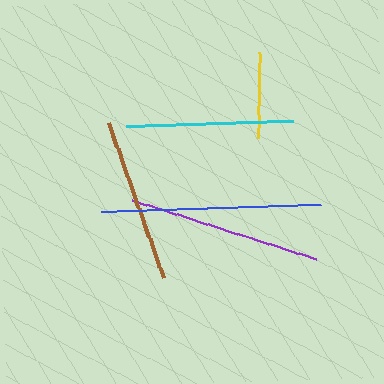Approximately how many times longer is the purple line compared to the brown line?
The purple line is approximately 1.2 times the length of the brown line.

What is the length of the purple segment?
The purple segment is approximately 194 pixels long.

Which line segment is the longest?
The blue line is the longest at approximately 220 pixels.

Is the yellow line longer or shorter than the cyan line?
The cyan line is longer than the yellow line.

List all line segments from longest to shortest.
From longest to shortest: blue, purple, cyan, brown, yellow.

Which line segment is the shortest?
The yellow line is the shortest at approximately 86 pixels.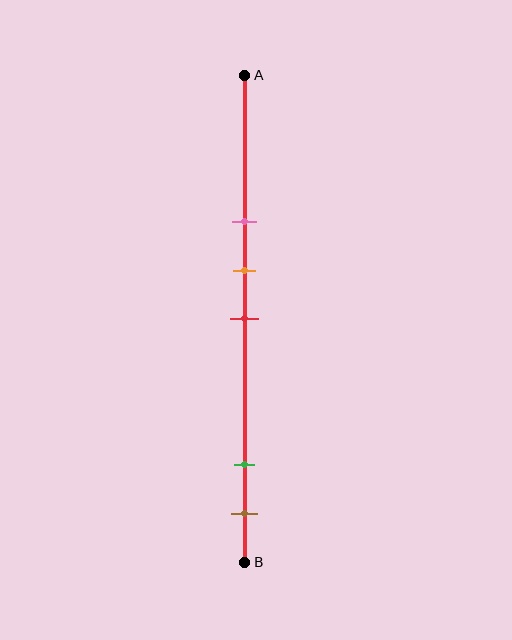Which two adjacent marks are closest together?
The orange and red marks are the closest adjacent pair.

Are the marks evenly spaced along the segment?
No, the marks are not evenly spaced.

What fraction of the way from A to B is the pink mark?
The pink mark is approximately 30% (0.3) of the way from A to B.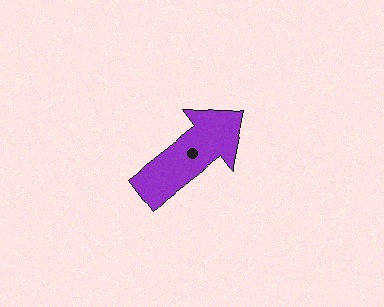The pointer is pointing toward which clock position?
Roughly 2 o'clock.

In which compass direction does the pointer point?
Northeast.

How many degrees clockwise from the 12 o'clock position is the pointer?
Approximately 52 degrees.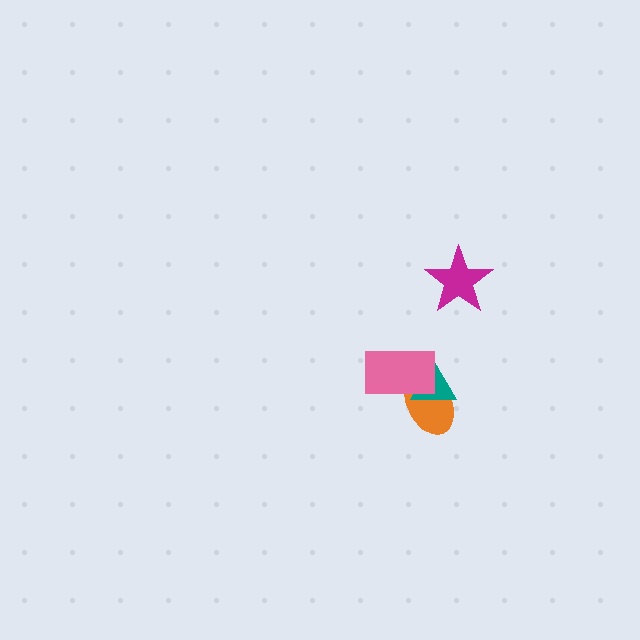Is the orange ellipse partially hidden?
Yes, it is partially covered by another shape.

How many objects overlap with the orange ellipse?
2 objects overlap with the orange ellipse.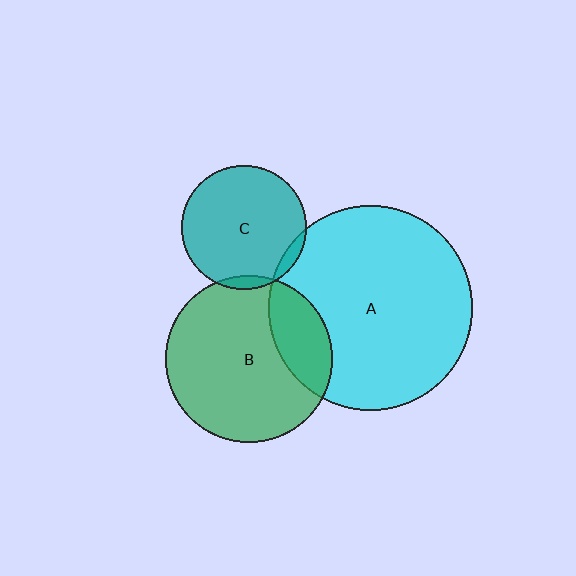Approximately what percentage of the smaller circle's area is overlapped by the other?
Approximately 5%.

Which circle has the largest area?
Circle A (cyan).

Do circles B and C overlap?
Yes.